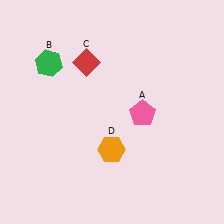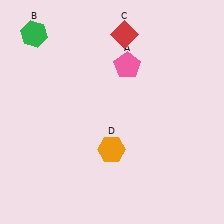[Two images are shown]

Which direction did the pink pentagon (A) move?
The pink pentagon (A) moved up.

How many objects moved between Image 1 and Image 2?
3 objects moved between the two images.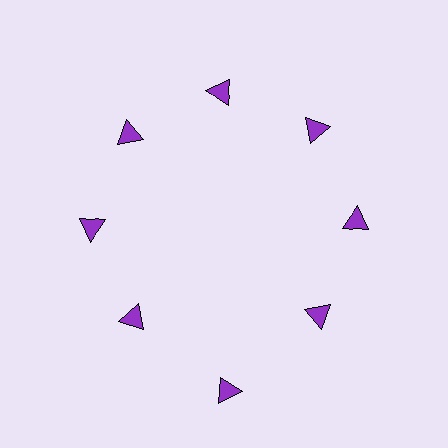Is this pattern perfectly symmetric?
No. The 8 purple triangles are arranged in a ring, but one element near the 6 o'clock position is pushed outward from the center, breaking the 8-fold rotational symmetry.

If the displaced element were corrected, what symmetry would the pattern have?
It would have 8-fold rotational symmetry — the pattern would map onto itself every 45 degrees.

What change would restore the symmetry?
The symmetry would be restored by moving it inward, back onto the ring so that all 8 triangles sit at equal angles and equal distance from the center.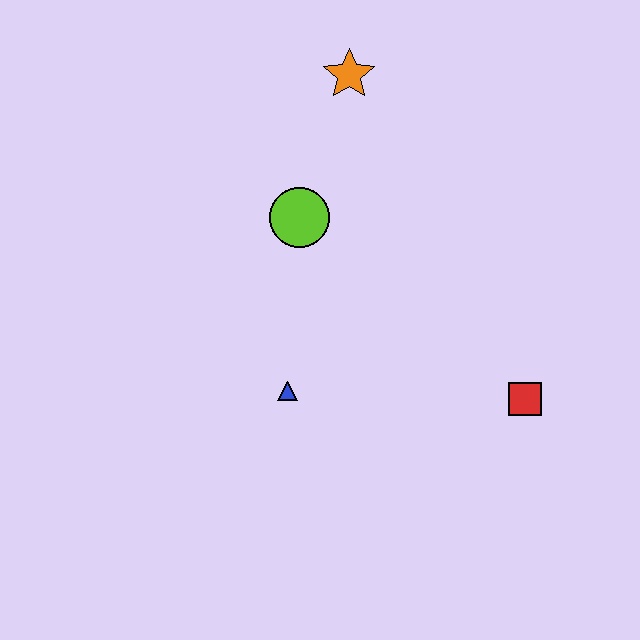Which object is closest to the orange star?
The lime circle is closest to the orange star.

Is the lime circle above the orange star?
No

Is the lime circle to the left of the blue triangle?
No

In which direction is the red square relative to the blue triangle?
The red square is to the right of the blue triangle.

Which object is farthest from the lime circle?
The red square is farthest from the lime circle.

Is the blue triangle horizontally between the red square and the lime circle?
No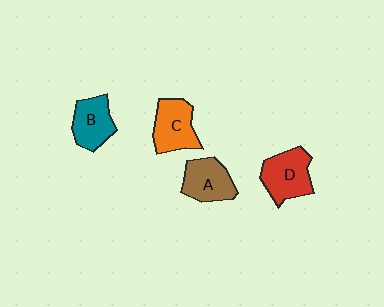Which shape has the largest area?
Shape D (red).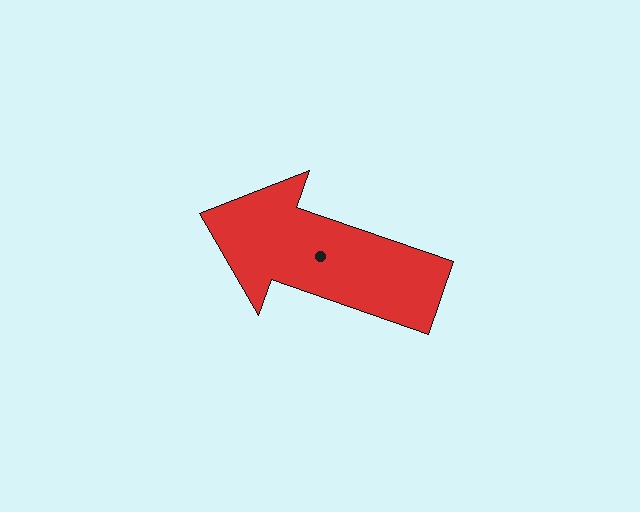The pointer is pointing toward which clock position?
Roughly 10 o'clock.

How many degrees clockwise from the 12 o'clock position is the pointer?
Approximately 289 degrees.